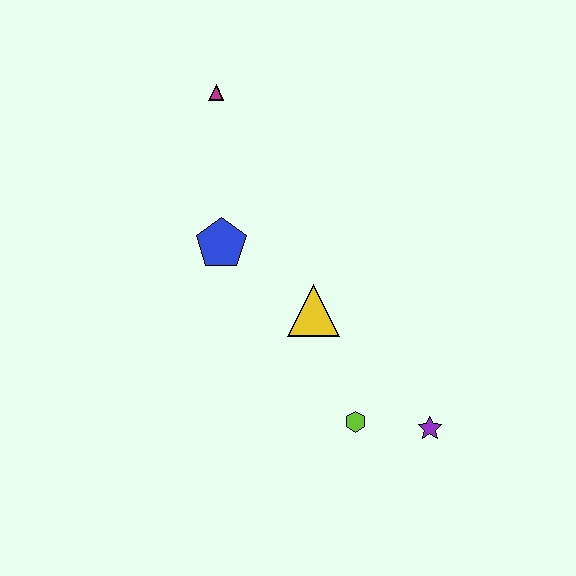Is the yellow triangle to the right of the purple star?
No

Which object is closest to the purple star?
The lime hexagon is closest to the purple star.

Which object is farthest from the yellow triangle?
The magenta triangle is farthest from the yellow triangle.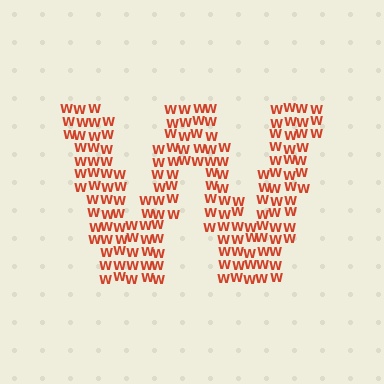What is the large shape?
The large shape is the letter W.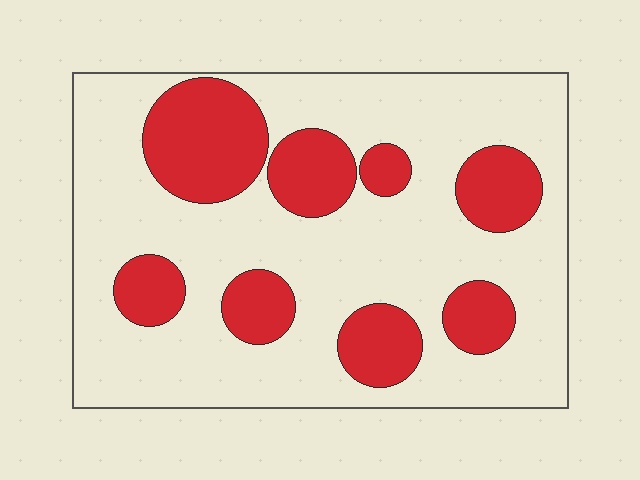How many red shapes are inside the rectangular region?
8.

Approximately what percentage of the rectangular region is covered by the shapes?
Approximately 25%.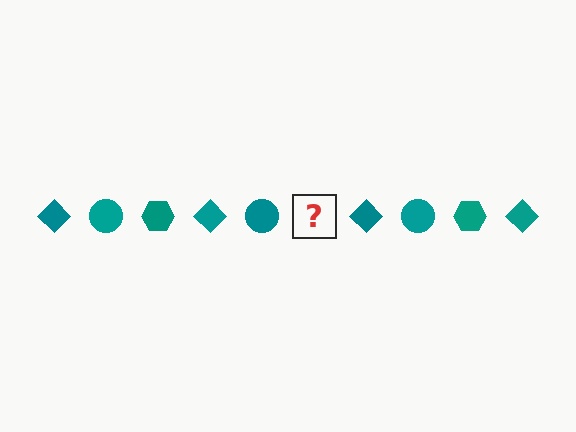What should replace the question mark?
The question mark should be replaced with a teal hexagon.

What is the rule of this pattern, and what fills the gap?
The rule is that the pattern cycles through diamond, circle, hexagon shapes in teal. The gap should be filled with a teal hexagon.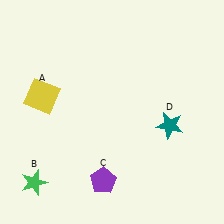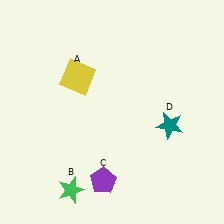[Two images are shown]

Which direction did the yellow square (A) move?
The yellow square (A) moved right.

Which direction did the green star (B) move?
The green star (B) moved right.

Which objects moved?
The objects that moved are: the yellow square (A), the green star (B).